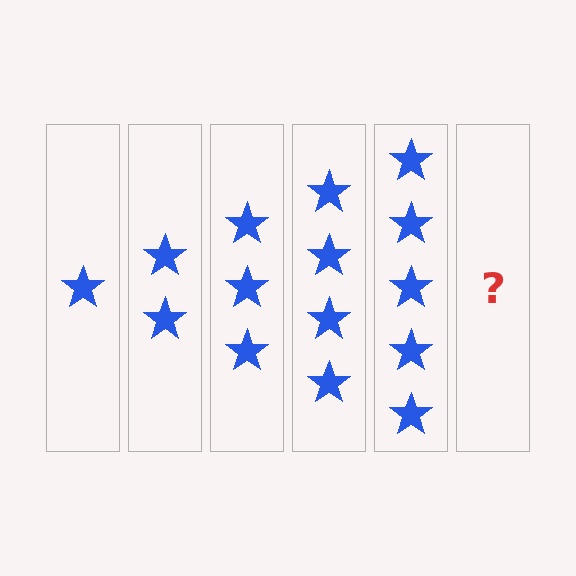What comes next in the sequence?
The next element should be 6 stars.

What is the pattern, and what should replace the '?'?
The pattern is that each step adds one more star. The '?' should be 6 stars.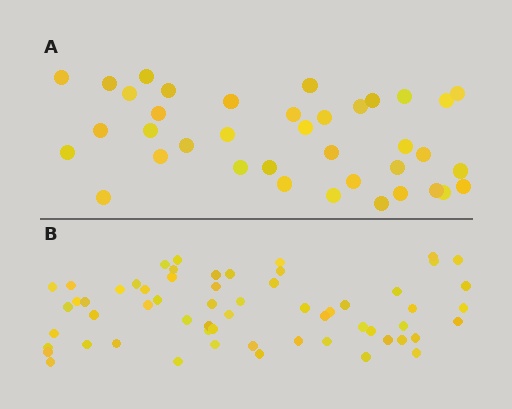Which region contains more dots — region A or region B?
Region B (the bottom region) has more dots.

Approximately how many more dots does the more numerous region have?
Region B has approximately 20 more dots than region A.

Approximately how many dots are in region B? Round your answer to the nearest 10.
About 60 dots.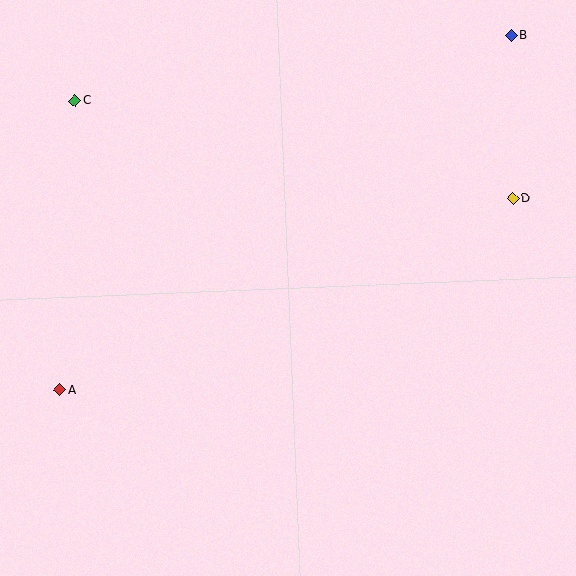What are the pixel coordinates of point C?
Point C is at (75, 101).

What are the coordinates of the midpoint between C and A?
The midpoint between C and A is at (67, 245).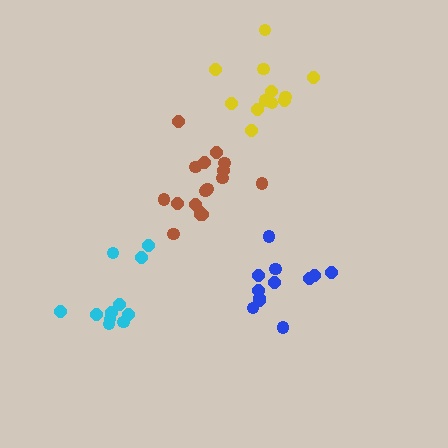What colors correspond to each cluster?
The clusters are colored: blue, yellow, brown, cyan.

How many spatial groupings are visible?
There are 4 spatial groupings.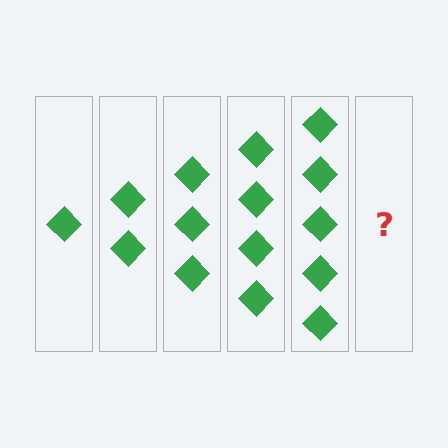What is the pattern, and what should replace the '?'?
The pattern is that each step adds one more diamond. The '?' should be 6 diamonds.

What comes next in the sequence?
The next element should be 6 diamonds.